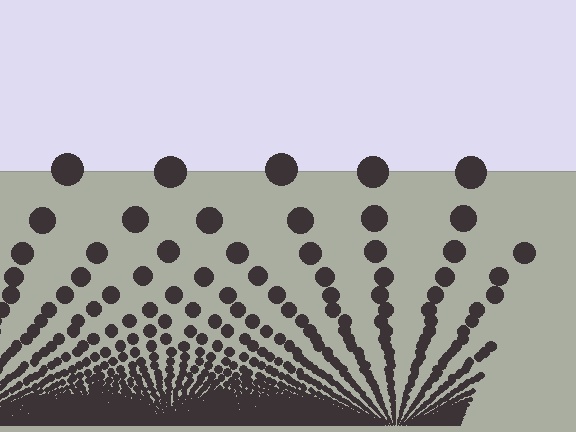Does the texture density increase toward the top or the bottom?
Density increases toward the bottom.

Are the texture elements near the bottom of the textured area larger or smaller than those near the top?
Smaller. The gradient is inverted — elements near the bottom are smaller and denser.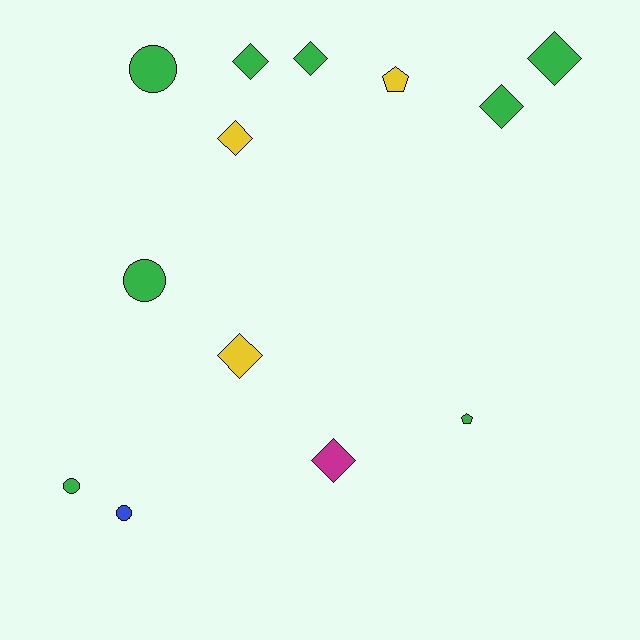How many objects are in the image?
There are 13 objects.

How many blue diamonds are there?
There are no blue diamonds.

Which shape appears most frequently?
Diamond, with 7 objects.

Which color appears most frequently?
Green, with 8 objects.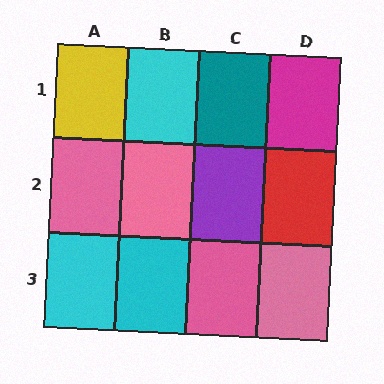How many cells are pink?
4 cells are pink.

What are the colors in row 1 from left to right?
Yellow, cyan, teal, magenta.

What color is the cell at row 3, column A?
Cyan.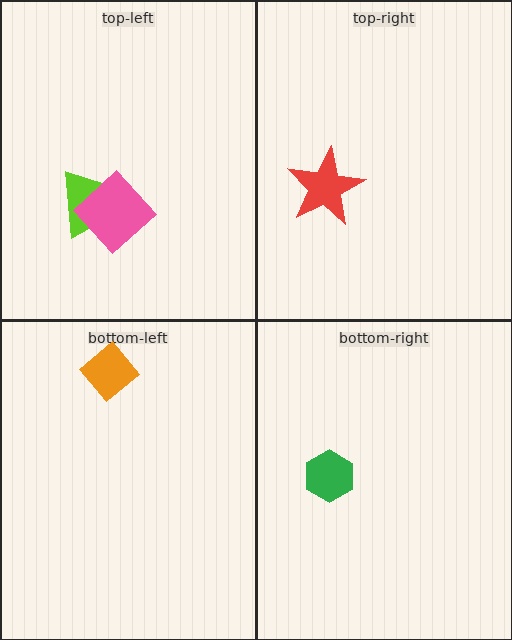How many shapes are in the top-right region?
1.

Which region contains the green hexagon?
The bottom-right region.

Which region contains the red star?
The top-right region.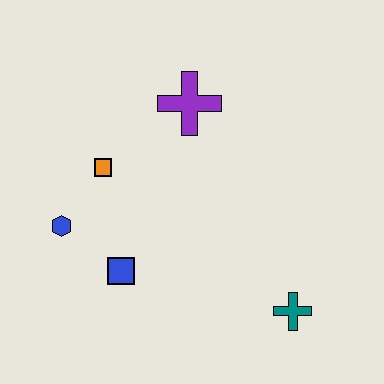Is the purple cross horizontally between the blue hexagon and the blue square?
No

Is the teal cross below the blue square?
Yes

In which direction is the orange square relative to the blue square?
The orange square is above the blue square.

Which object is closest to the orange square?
The blue hexagon is closest to the orange square.